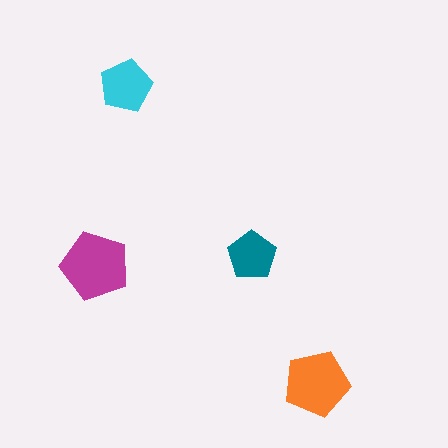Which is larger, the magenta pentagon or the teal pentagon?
The magenta one.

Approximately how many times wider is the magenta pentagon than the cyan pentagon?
About 1.5 times wider.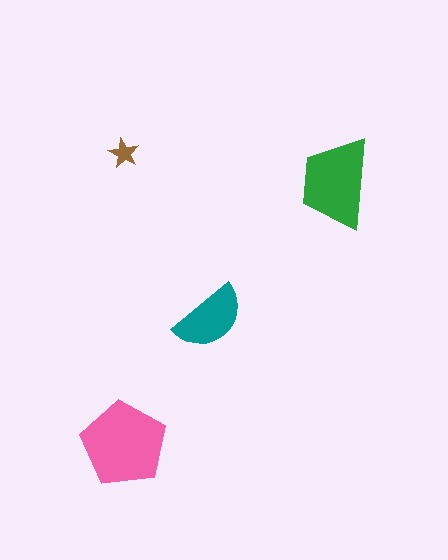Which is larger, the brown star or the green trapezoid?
The green trapezoid.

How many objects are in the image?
There are 4 objects in the image.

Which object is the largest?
The pink pentagon.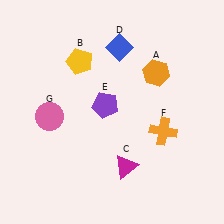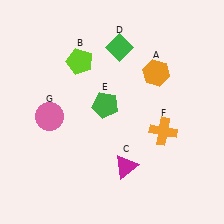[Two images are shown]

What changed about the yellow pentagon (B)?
In Image 1, B is yellow. In Image 2, it changed to lime.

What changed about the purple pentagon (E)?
In Image 1, E is purple. In Image 2, it changed to green.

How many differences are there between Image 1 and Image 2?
There are 3 differences between the two images.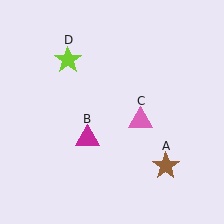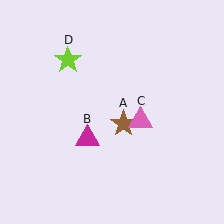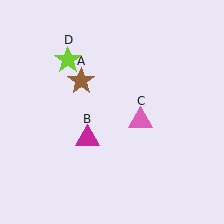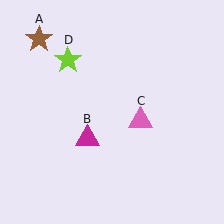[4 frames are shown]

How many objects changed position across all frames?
1 object changed position: brown star (object A).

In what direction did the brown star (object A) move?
The brown star (object A) moved up and to the left.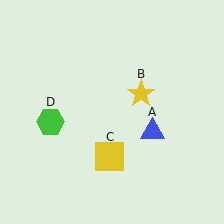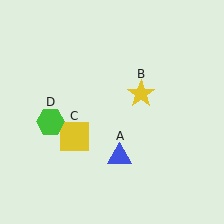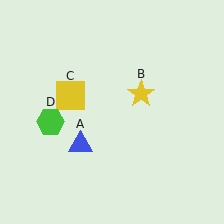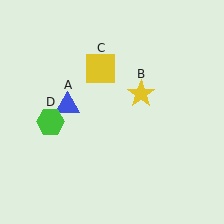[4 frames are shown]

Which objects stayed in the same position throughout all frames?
Yellow star (object B) and green hexagon (object D) remained stationary.